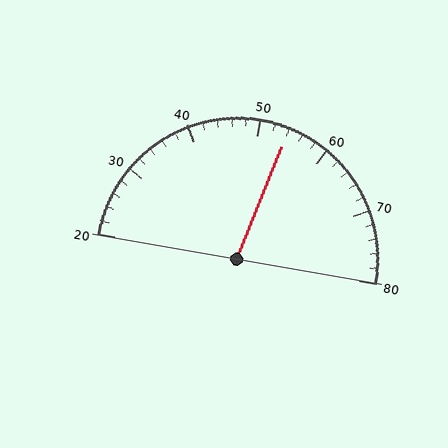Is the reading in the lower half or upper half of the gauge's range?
The reading is in the upper half of the range (20 to 80).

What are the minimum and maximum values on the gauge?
The gauge ranges from 20 to 80.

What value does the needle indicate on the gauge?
The needle indicates approximately 54.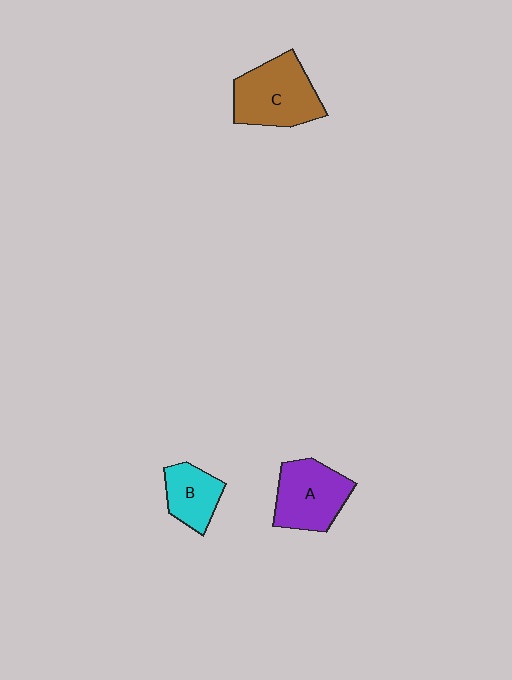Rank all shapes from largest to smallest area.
From largest to smallest: C (brown), A (purple), B (cyan).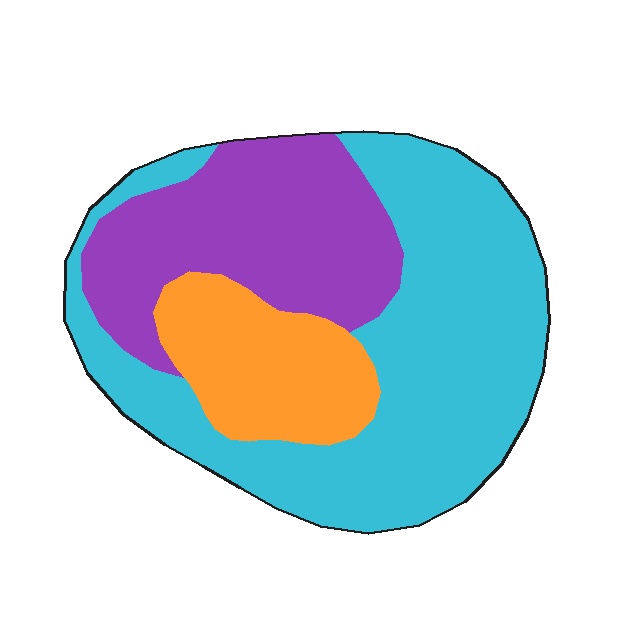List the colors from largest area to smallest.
From largest to smallest: cyan, purple, orange.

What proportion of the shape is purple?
Purple covers 30% of the shape.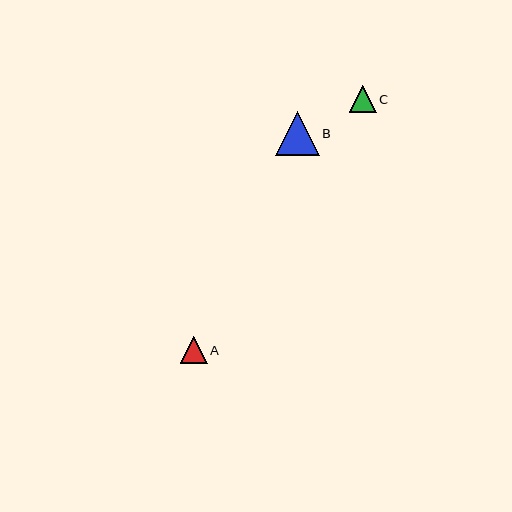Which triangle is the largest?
Triangle B is the largest with a size of approximately 44 pixels.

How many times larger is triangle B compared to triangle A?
Triangle B is approximately 1.6 times the size of triangle A.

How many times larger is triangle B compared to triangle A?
Triangle B is approximately 1.6 times the size of triangle A.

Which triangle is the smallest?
Triangle C is the smallest with a size of approximately 26 pixels.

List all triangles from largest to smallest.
From largest to smallest: B, A, C.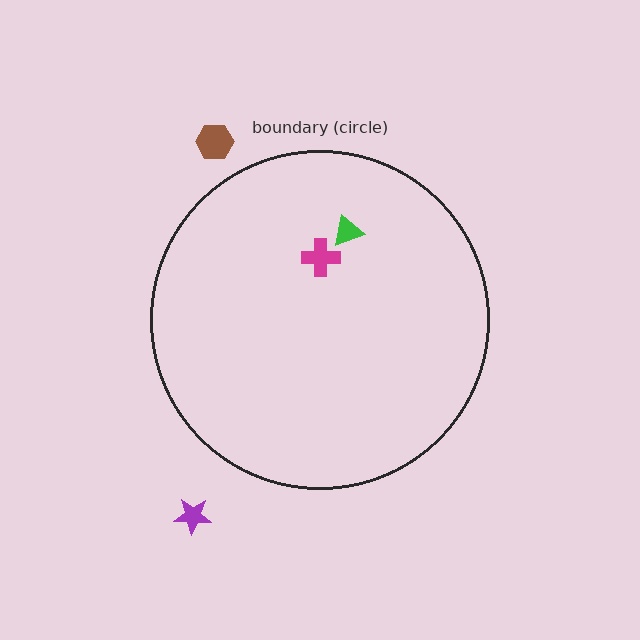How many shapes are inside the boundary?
2 inside, 2 outside.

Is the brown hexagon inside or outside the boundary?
Outside.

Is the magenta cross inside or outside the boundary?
Inside.